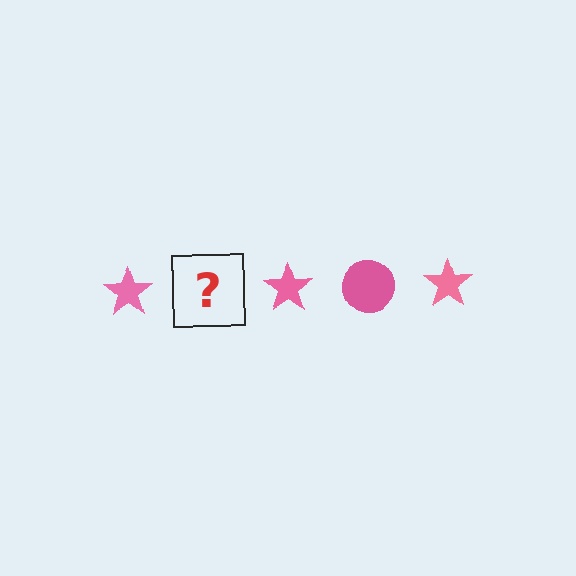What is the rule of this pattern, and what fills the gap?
The rule is that the pattern cycles through star, circle shapes in pink. The gap should be filled with a pink circle.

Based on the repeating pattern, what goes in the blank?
The blank should be a pink circle.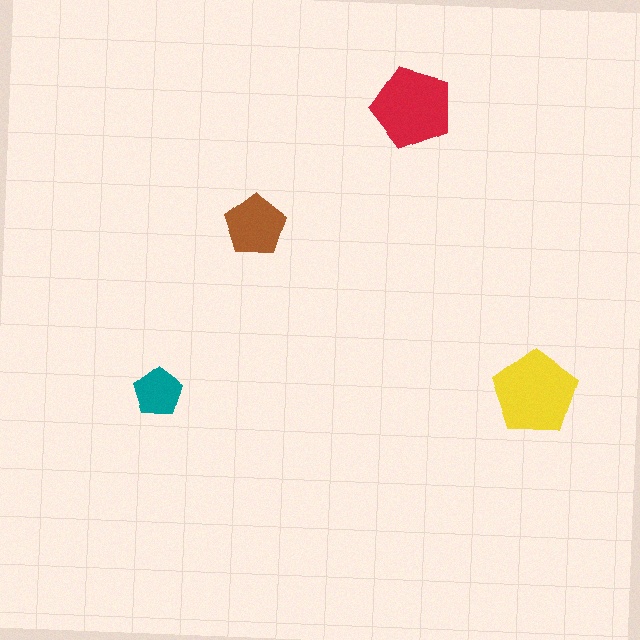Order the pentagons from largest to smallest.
the yellow one, the red one, the brown one, the teal one.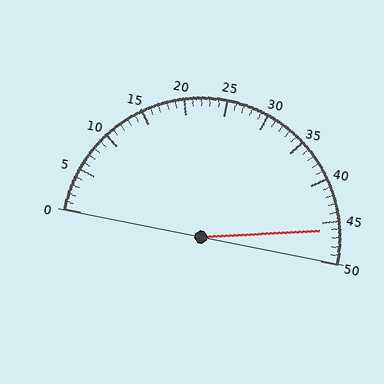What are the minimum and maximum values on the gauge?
The gauge ranges from 0 to 50.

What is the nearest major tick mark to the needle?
The nearest major tick mark is 45.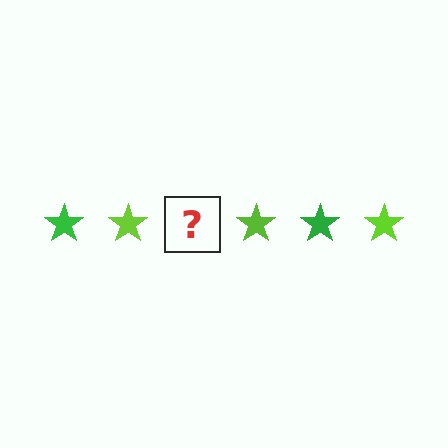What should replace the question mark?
The question mark should be replaced with a green star.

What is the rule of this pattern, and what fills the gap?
The rule is that the pattern cycles through green, lime stars. The gap should be filled with a green star.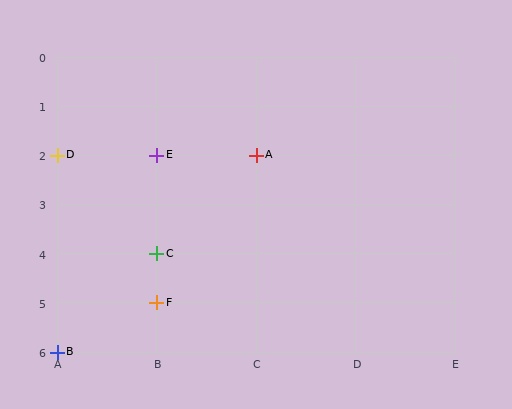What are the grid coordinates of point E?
Point E is at grid coordinates (B, 2).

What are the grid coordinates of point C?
Point C is at grid coordinates (B, 4).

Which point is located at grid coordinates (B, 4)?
Point C is at (B, 4).